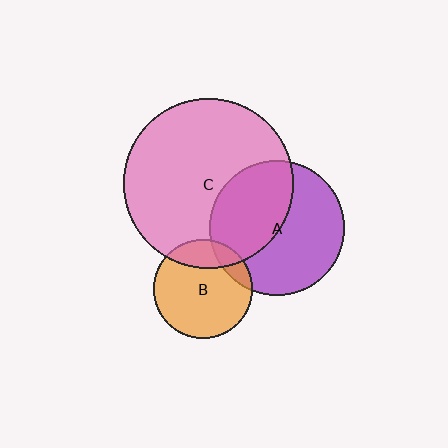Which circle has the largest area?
Circle C (pink).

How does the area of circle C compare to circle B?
Approximately 2.9 times.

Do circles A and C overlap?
Yes.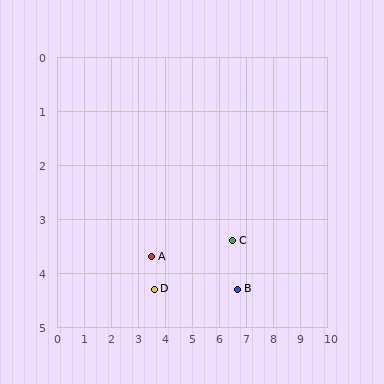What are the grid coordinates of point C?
Point C is at approximately (6.5, 3.4).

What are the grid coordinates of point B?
Point B is at approximately (6.7, 4.3).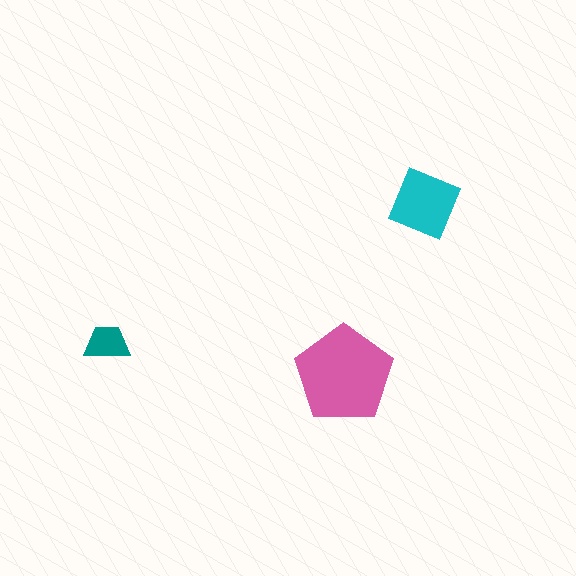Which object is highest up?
The cyan square is topmost.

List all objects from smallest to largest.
The teal trapezoid, the cyan square, the pink pentagon.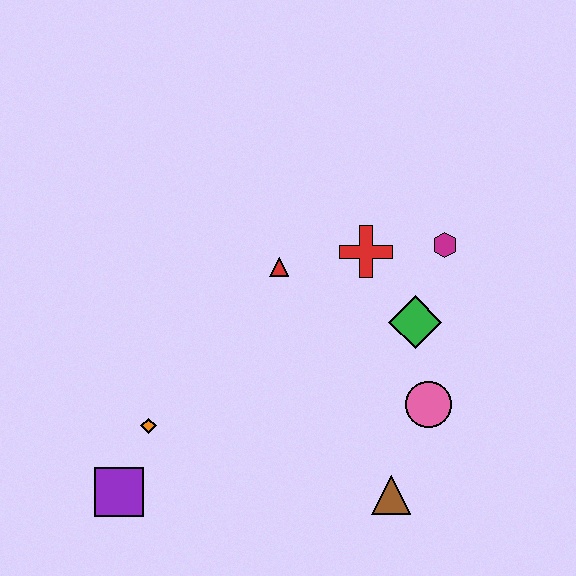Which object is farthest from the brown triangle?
The purple square is farthest from the brown triangle.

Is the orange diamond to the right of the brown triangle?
No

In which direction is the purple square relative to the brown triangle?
The purple square is to the left of the brown triangle.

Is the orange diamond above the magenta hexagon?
No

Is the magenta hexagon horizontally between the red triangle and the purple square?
No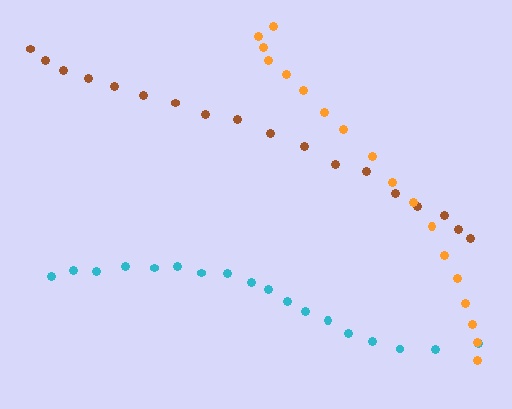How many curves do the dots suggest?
There are 3 distinct paths.